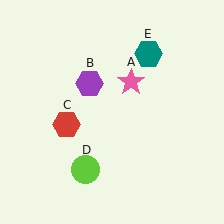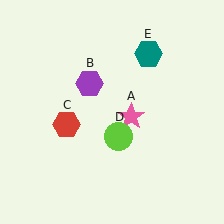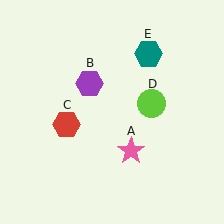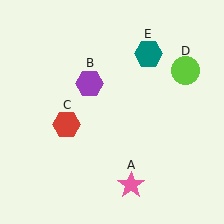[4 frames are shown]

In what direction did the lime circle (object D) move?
The lime circle (object D) moved up and to the right.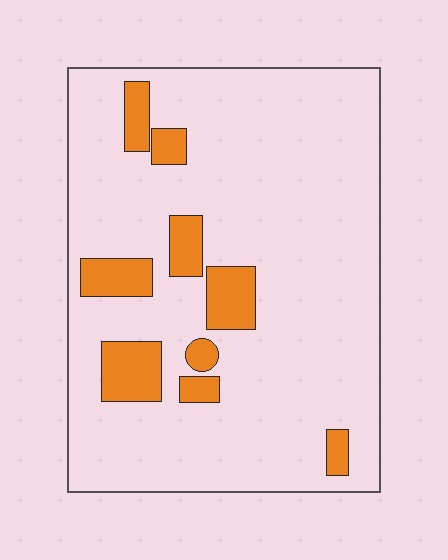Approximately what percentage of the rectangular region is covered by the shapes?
Approximately 15%.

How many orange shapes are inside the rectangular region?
9.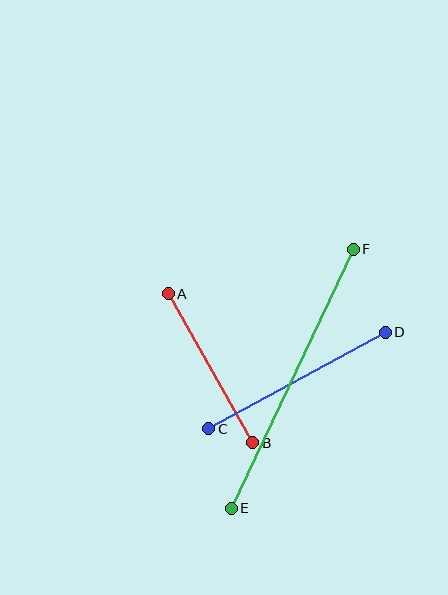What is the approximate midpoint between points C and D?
The midpoint is at approximately (297, 380) pixels.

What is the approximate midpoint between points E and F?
The midpoint is at approximately (292, 379) pixels.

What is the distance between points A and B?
The distance is approximately 172 pixels.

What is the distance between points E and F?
The distance is approximately 286 pixels.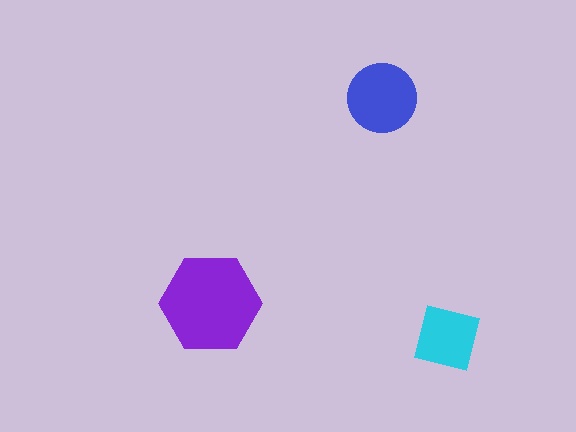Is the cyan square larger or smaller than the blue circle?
Smaller.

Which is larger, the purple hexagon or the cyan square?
The purple hexagon.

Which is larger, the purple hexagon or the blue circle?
The purple hexagon.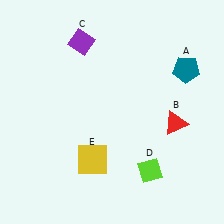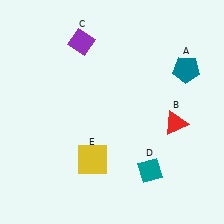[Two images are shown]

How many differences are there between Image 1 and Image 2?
There is 1 difference between the two images.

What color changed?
The diamond (D) changed from lime in Image 1 to teal in Image 2.